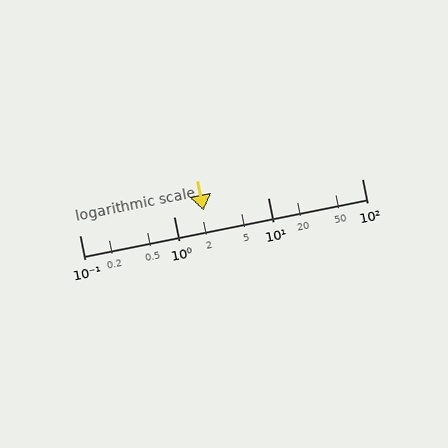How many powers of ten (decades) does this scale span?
The scale spans 3 decades, from 0.1 to 100.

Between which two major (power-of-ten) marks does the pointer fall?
The pointer is between 1 and 10.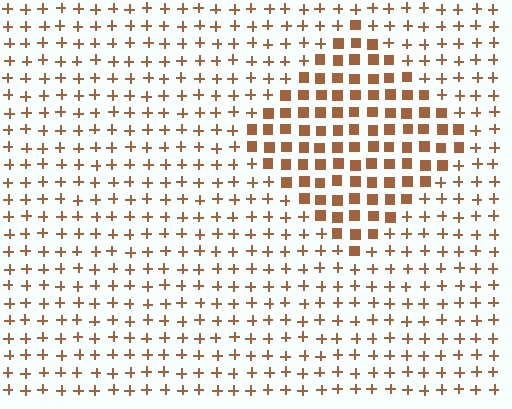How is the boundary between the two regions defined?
The boundary is defined by a change in element shape: squares inside vs. plus signs outside. All elements share the same color and spacing.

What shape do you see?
I see a diamond.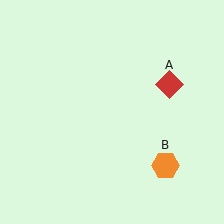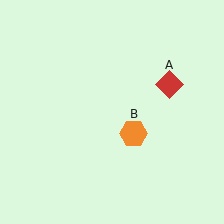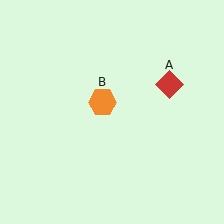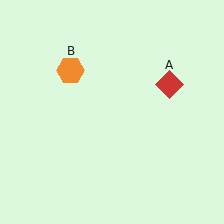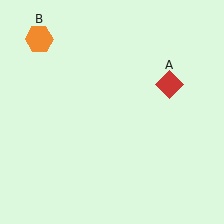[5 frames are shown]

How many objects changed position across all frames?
1 object changed position: orange hexagon (object B).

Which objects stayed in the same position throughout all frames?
Red diamond (object A) remained stationary.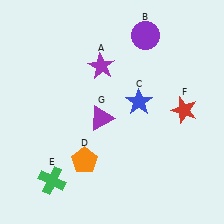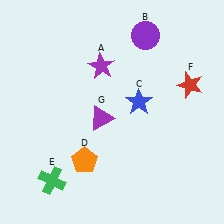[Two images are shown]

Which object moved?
The red star (F) moved up.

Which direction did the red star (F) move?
The red star (F) moved up.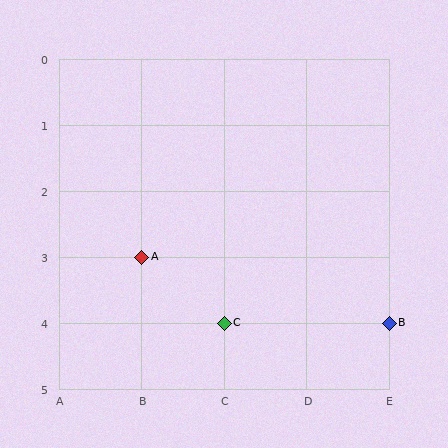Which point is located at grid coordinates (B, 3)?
Point A is at (B, 3).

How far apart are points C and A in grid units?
Points C and A are 1 column and 1 row apart (about 1.4 grid units diagonally).